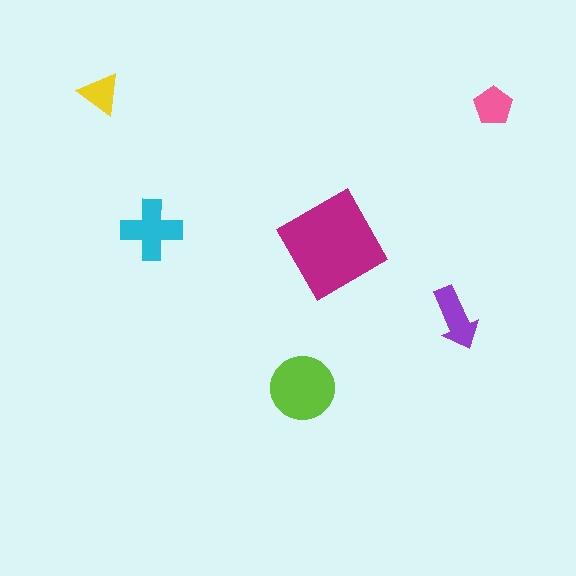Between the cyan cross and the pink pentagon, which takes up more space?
The cyan cross.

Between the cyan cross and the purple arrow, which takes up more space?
The cyan cross.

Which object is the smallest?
The yellow triangle.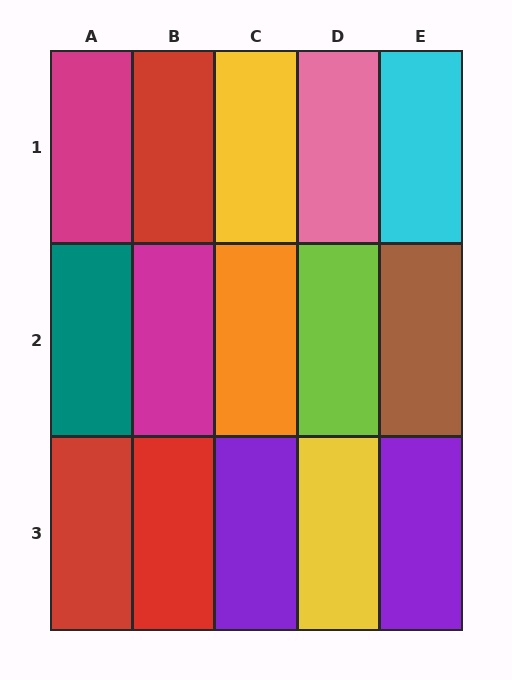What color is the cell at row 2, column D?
Lime.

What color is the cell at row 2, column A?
Teal.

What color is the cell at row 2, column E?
Brown.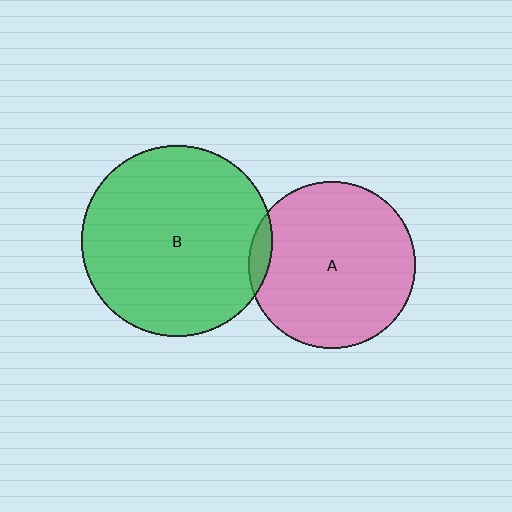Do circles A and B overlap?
Yes.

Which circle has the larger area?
Circle B (green).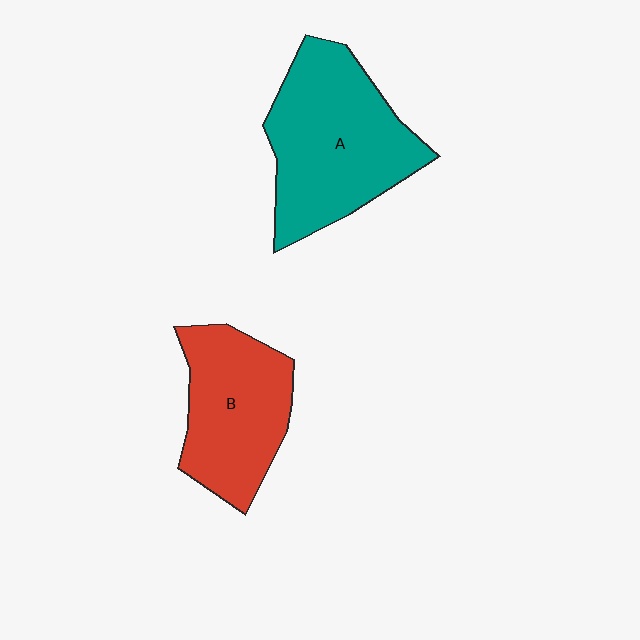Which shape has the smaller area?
Shape B (red).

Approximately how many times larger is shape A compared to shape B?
Approximately 1.3 times.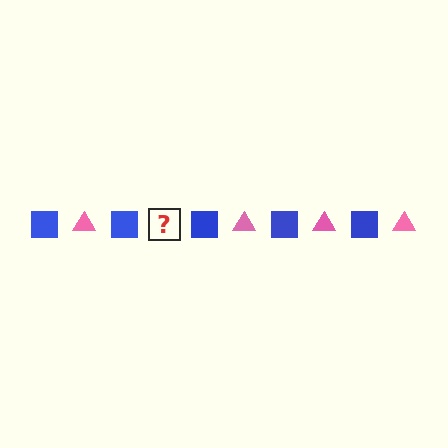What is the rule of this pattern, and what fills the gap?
The rule is that the pattern alternates between blue square and pink triangle. The gap should be filled with a pink triangle.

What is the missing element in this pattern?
The missing element is a pink triangle.